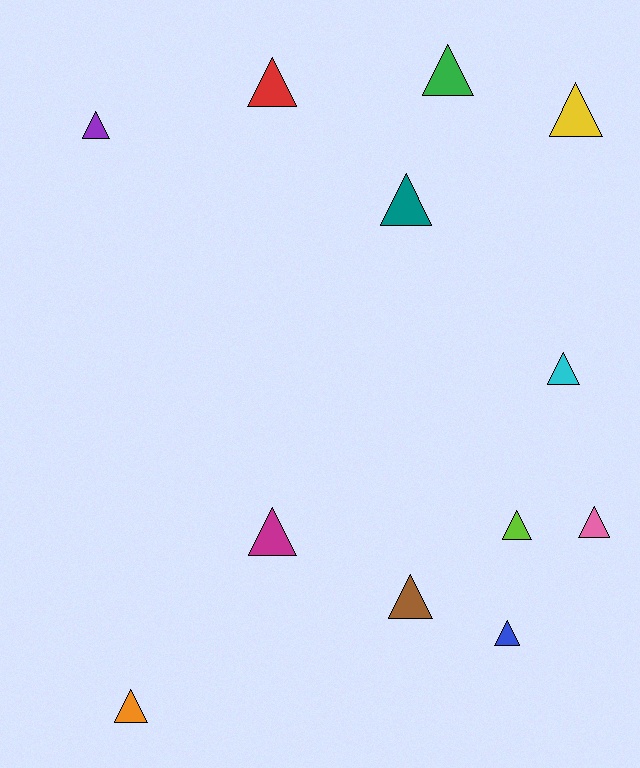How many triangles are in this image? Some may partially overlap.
There are 12 triangles.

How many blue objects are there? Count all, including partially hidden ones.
There is 1 blue object.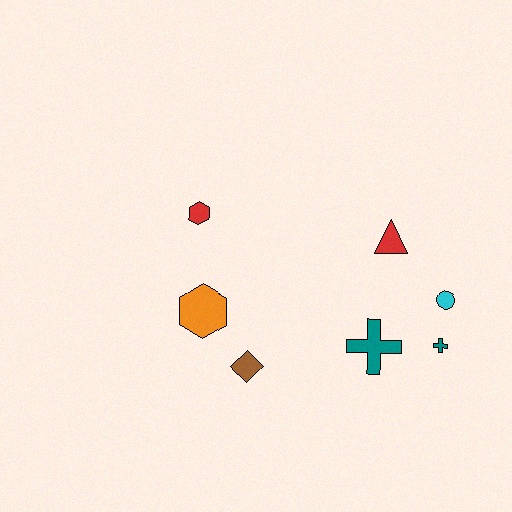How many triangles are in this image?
There is 1 triangle.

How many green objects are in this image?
There are no green objects.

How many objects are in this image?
There are 7 objects.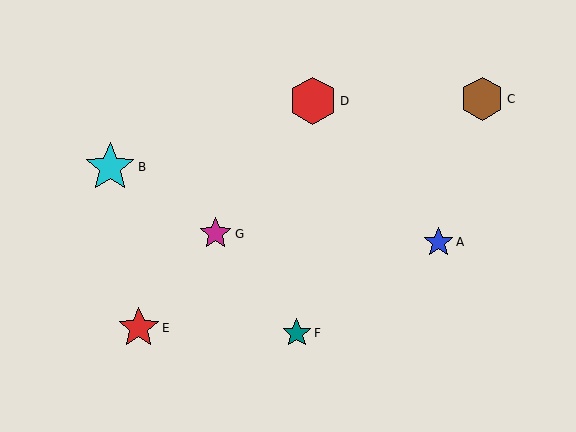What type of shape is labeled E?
Shape E is a red star.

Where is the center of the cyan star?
The center of the cyan star is at (110, 167).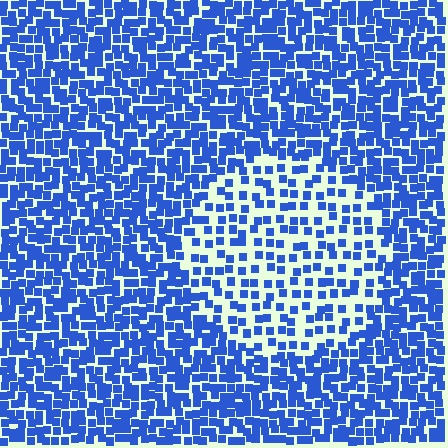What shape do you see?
I see a circle.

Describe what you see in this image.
The image contains small blue elements arranged at two different densities. A circle-shaped region is visible where the elements are less densely packed than the surrounding area.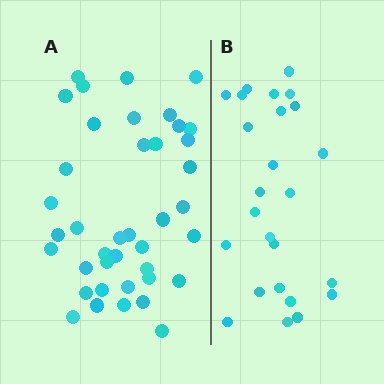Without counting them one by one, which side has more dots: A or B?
Region A (the left region) has more dots.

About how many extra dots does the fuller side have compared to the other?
Region A has approximately 15 more dots than region B.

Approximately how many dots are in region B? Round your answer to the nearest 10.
About 20 dots. (The exact count is 25, which rounds to 20.)